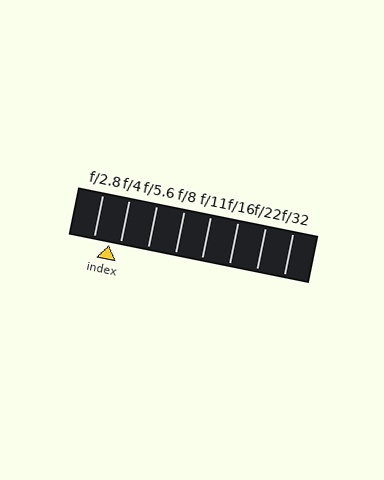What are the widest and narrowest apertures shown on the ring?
The widest aperture shown is f/2.8 and the narrowest is f/32.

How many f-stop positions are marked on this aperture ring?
There are 8 f-stop positions marked.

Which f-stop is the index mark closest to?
The index mark is closest to f/4.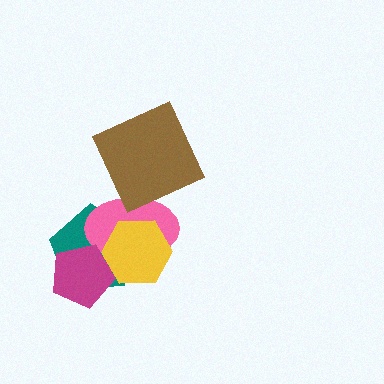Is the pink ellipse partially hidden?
Yes, it is partially covered by another shape.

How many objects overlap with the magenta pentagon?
3 objects overlap with the magenta pentagon.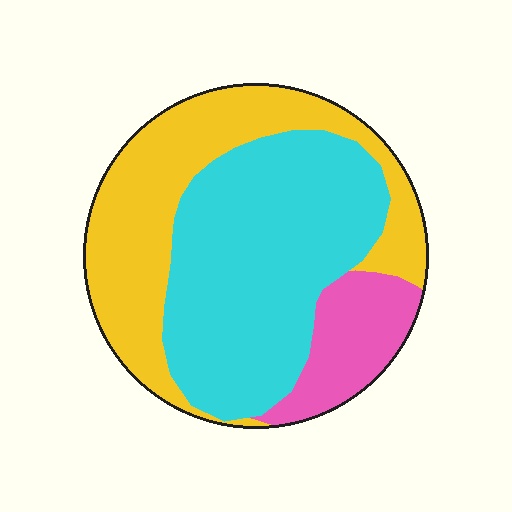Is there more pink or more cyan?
Cyan.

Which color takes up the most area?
Cyan, at roughly 50%.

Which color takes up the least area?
Pink, at roughly 15%.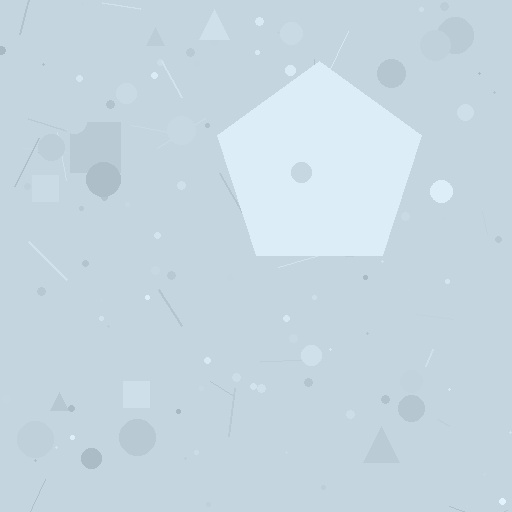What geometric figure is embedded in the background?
A pentagon is embedded in the background.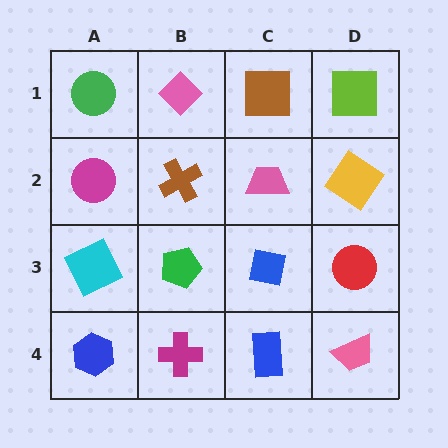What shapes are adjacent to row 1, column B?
A brown cross (row 2, column B), a green circle (row 1, column A), a brown square (row 1, column C).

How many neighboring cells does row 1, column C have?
3.